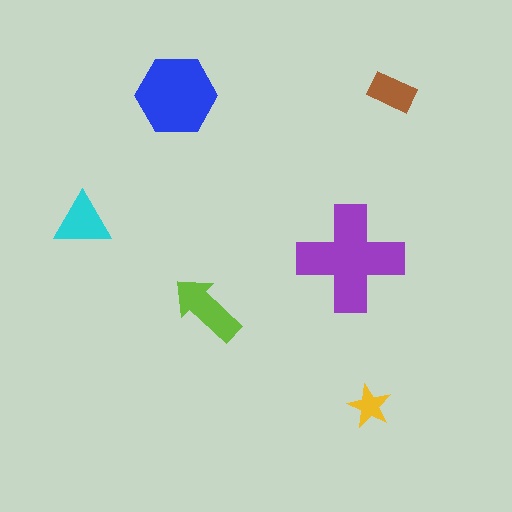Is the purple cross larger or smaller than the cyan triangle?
Larger.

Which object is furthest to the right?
The brown rectangle is rightmost.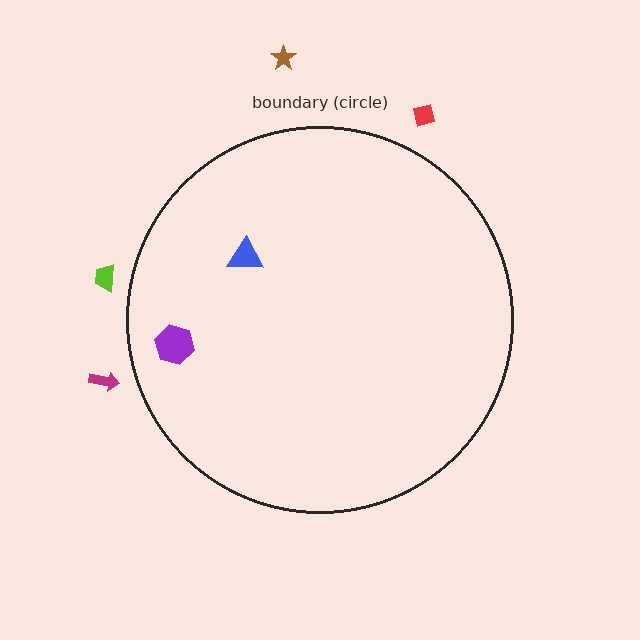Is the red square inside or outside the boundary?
Outside.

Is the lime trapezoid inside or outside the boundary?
Outside.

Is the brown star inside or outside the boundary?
Outside.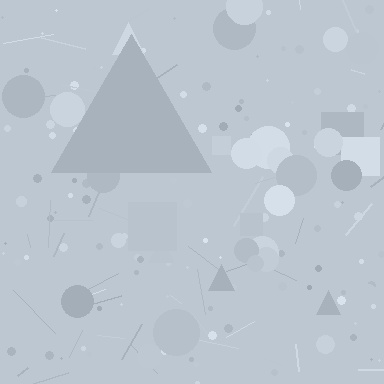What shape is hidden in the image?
A triangle is hidden in the image.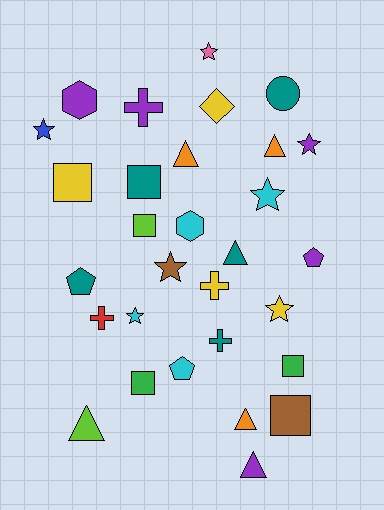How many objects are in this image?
There are 30 objects.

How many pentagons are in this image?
There are 3 pentagons.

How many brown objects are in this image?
There are 2 brown objects.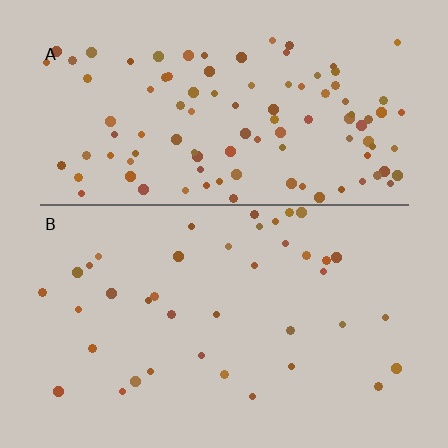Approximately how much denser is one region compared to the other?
Approximately 2.7× — region A over region B.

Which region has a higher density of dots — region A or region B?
A (the top).